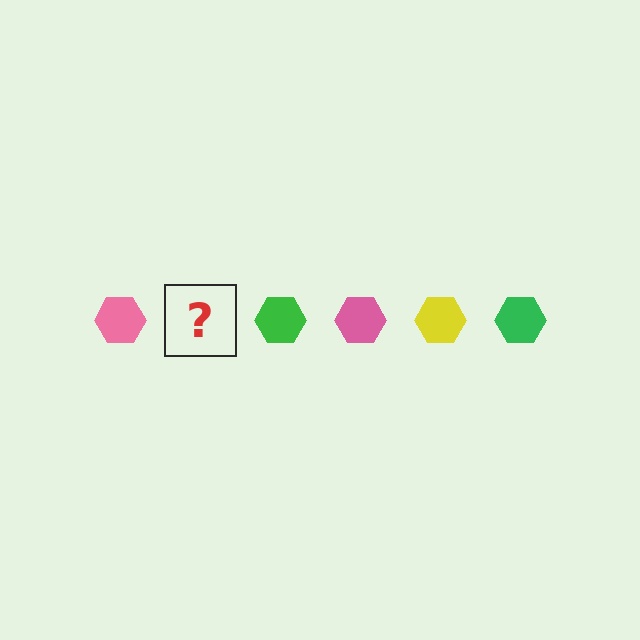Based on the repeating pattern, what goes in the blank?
The blank should be a yellow hexagon.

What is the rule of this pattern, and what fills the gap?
The rule is that the pattern cycles through pink, yellow, green hexagons. The gap should be filled with a yellow hexagon.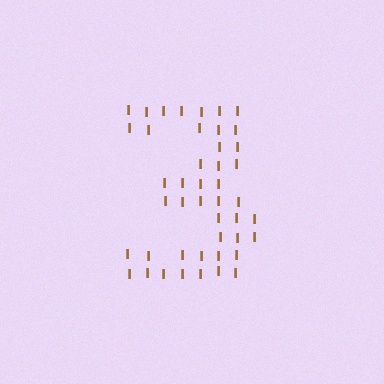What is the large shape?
The large shape is the digit 3.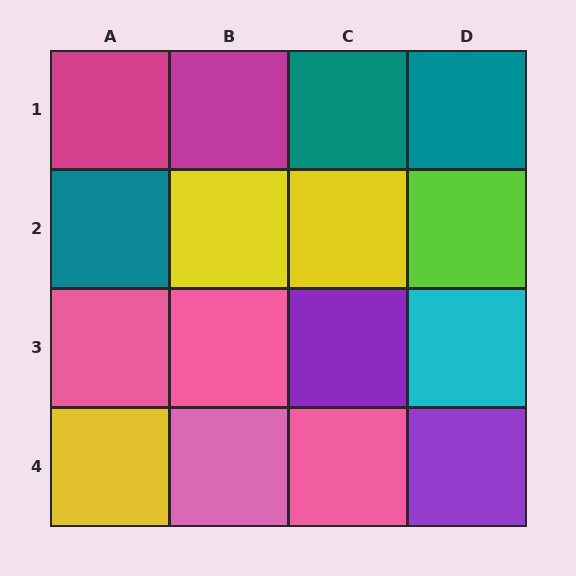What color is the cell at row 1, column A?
Magenta.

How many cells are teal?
3 cells are teal.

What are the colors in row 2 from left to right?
Teal, yellow, yellow, lime.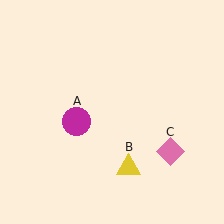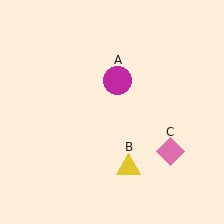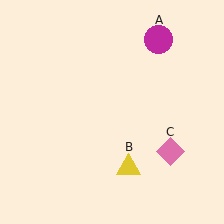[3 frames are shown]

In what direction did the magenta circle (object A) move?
The magenta circle (object A) moved up and to the right.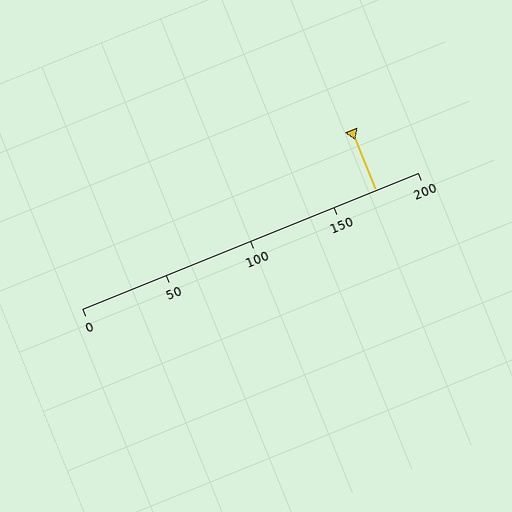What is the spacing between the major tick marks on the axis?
The major ticks are spaced 50 apart.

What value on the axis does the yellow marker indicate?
The marker indicates approximately 175.